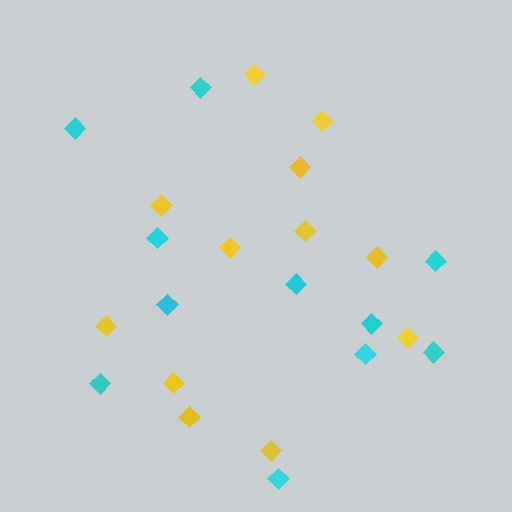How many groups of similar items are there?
There are 2 groups: one group of yellow diamonds (12) and one group of cyan diamonds (11).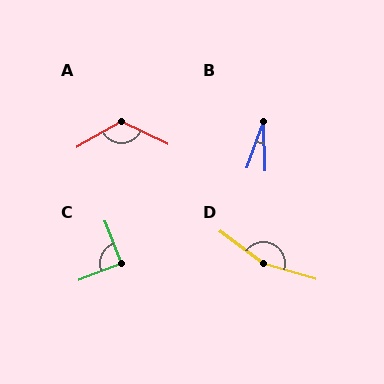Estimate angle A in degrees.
Approximately 124 degrees.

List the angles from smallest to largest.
B (21°), C (89°), A (124°), D (160°).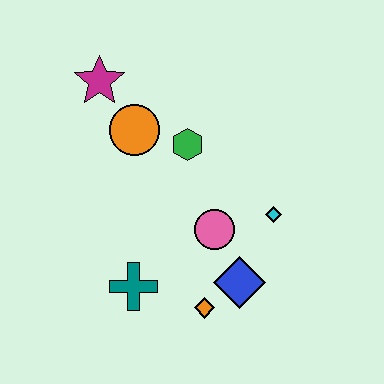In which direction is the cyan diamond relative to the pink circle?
The cyan diamond is to the right of the pink circle.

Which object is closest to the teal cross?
The orange diamond is closest to the teal cross.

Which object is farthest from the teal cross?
The magenta star is farthest from the teal cross.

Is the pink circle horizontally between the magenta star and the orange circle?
No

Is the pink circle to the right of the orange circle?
Yes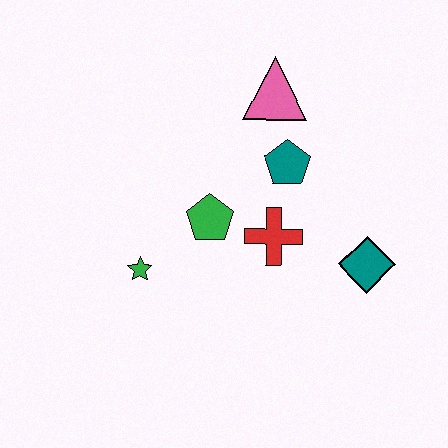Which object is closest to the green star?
The green pentagon is closest to the green star.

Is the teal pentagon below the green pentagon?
No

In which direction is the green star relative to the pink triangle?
The green star is below the pink triangle.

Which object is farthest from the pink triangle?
The green star is farthest from the pink triangle.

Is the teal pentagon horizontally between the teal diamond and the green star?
Yes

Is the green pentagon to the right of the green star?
Yes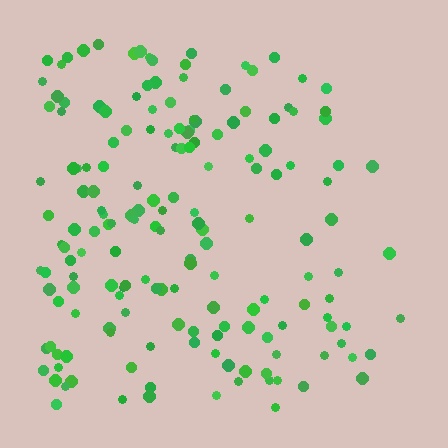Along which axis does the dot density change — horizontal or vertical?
Horizontal.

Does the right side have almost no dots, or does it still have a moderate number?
Still a moderate number, just noticeably fewer than the left.